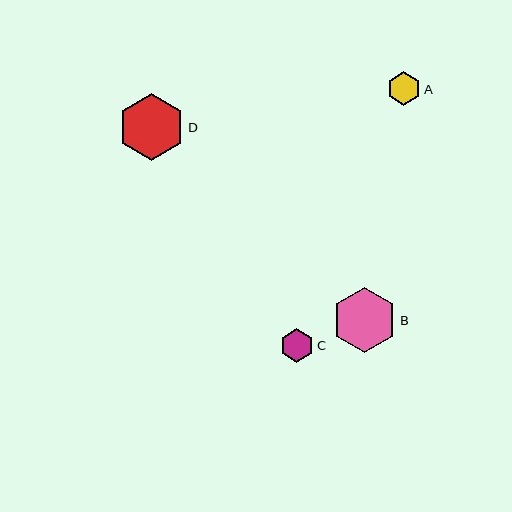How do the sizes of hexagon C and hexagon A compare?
Hexagon C and hexagon A are approximately the same size.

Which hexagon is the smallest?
Hexagon A is the smallest with a size of approximately 34 pixels.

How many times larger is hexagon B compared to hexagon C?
Hexagon B is approximately 1.9 times the size of hexagon C.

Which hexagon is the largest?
Hexagon D is the largest with a size of approximately 67 pixels.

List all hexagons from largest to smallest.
From largest to smallest: D, B, C, A.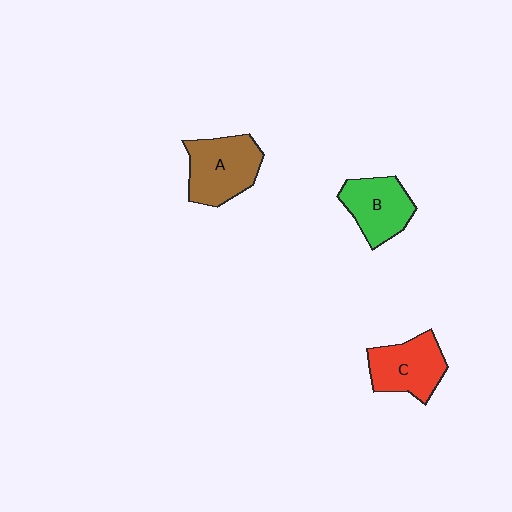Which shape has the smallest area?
Shape B (green).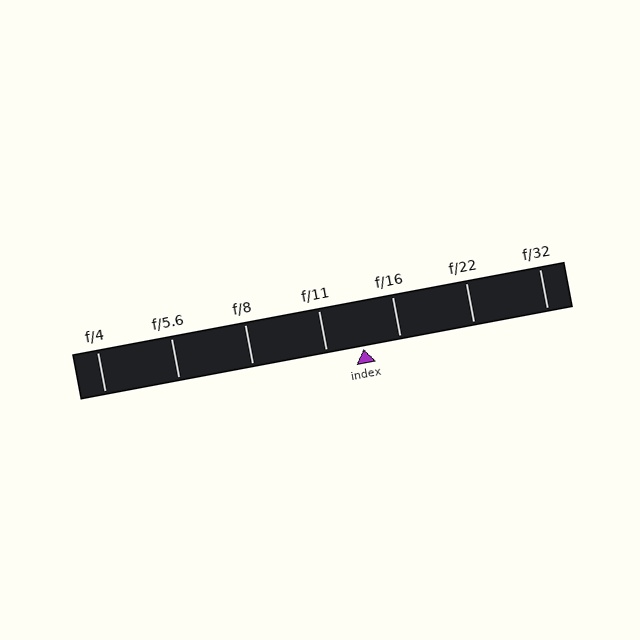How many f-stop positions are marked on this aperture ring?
There are 7 f-stop positions marked.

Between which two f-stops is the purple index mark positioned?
The index mark is between f/11 and f/16.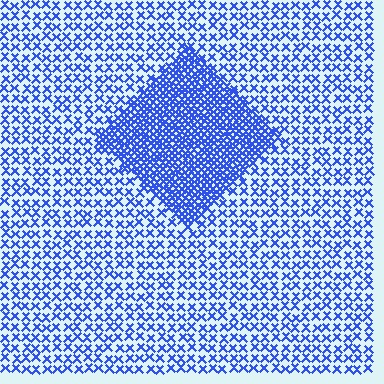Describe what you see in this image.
The image contains small blue elements arranged at two different densities. A diamond-shaped region is visible where the elements are more densely packed than the surrounding area.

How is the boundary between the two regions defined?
The boundary is defined by a change in element density (approximately 2.6x ratio). All elements are the same color, size, and shape.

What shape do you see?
I see a diamond.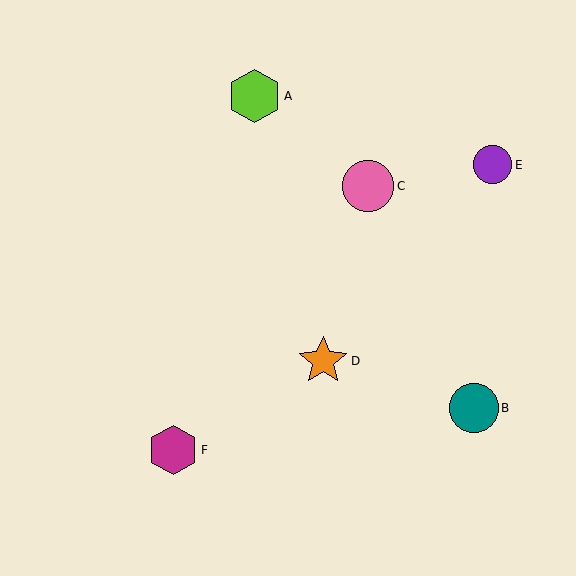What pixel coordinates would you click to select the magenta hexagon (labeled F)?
Click at (173, 450) to select the magenta hexagon F.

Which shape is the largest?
The lime hexagon (labeled A) is the largest.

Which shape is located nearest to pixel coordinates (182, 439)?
The magenta hexagon (labeled F) at (173, 450) is nearest to that location.